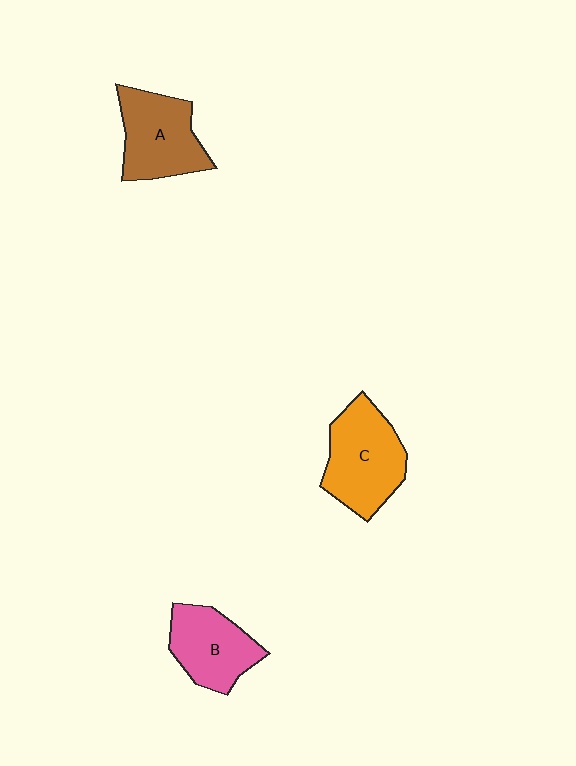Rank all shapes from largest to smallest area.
From largest to smallest: C (orange), A (brown), B (pink).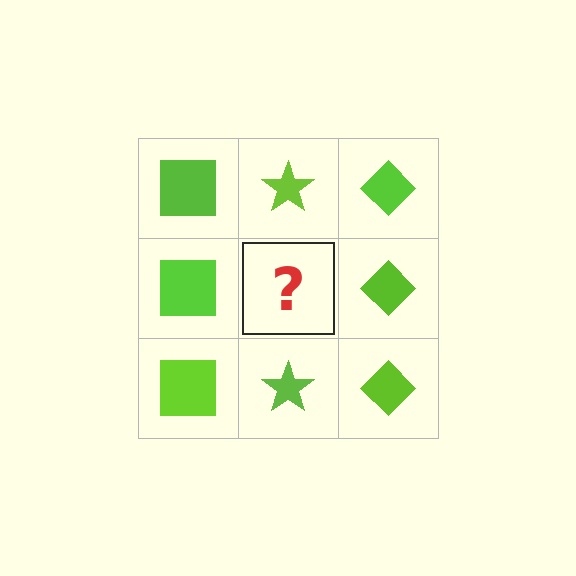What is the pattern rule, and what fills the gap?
The rule is that each column has a consistent shape. The gap should be filled with a lime star.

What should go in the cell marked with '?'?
The missing cell should contain a lime star.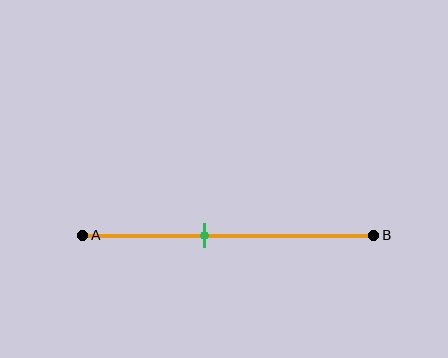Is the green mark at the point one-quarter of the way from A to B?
No, the mark is at about 40% from A, not at the 25% one-quarter point.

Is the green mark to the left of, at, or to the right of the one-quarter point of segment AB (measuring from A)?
The green mark is to the right of the one-quarter point of segment AB.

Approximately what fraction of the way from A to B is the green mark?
The green mark is approximately 40% of the way from A to B.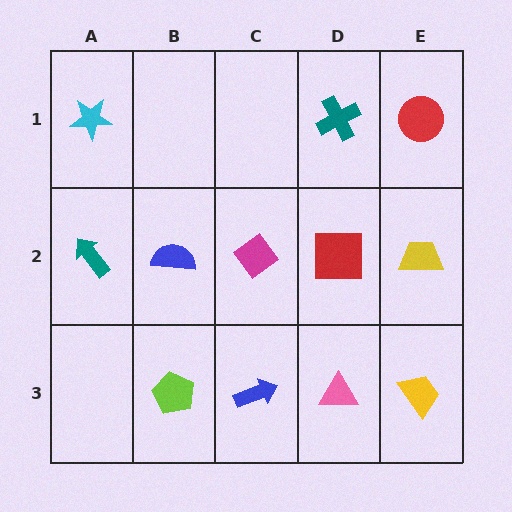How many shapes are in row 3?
4 shapes.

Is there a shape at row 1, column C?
No, that cell is empty.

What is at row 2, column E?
A yellow trapezoid.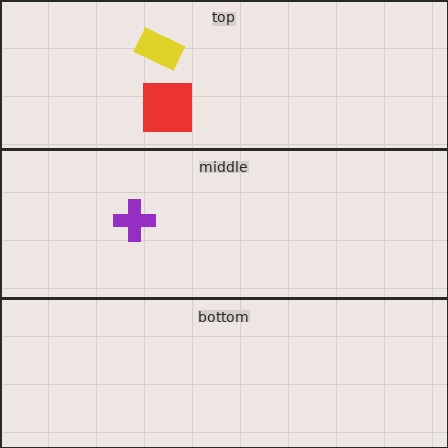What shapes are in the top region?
The red square, the yellow rectangle.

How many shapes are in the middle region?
1.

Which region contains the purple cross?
The middle region.